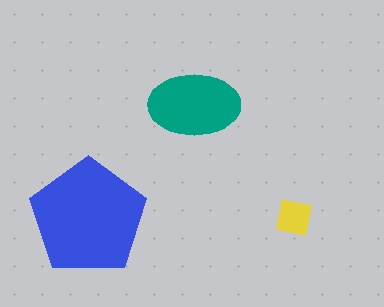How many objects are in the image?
There are 3 objects in the image.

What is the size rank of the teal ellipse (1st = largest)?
2nd.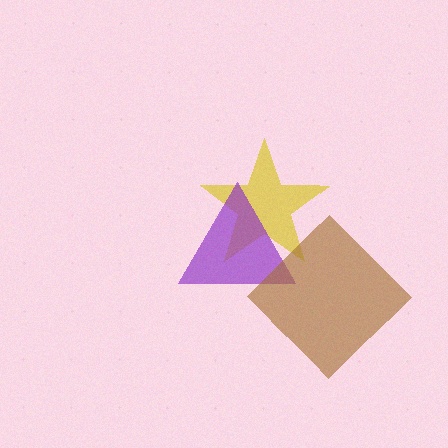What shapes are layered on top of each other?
The layered shapes are: a yellow star, a purple triangle, a brown diamond.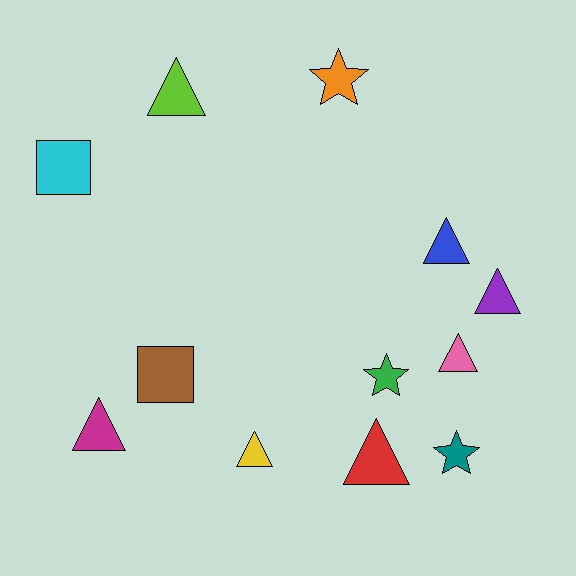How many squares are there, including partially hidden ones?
There are 2 squares.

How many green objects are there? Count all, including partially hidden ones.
There is 1 green object.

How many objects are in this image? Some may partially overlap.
There are 12 objects.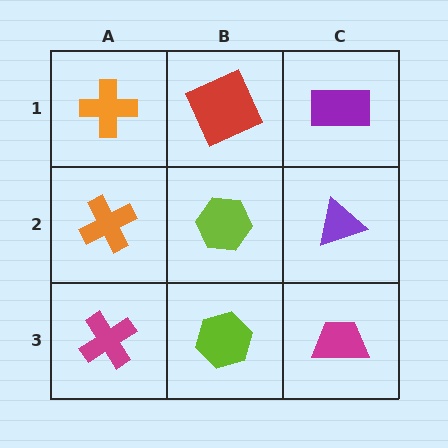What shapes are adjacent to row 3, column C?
A purple triangle (row 2, column C), a lime hexagon (row 3, column B).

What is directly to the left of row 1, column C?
A red square.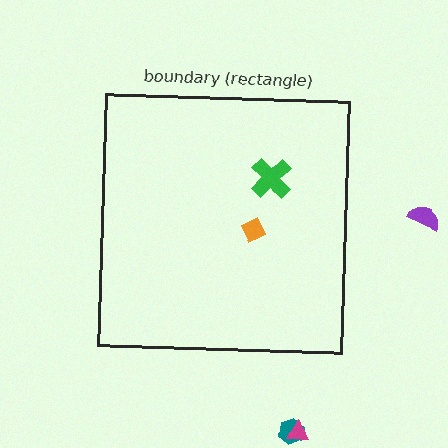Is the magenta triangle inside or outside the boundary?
Outside.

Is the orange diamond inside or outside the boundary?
Inside.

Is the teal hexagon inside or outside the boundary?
Outside.